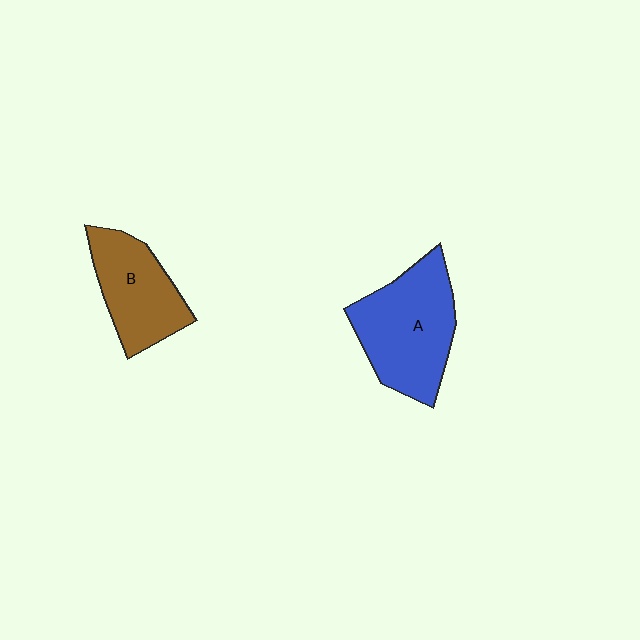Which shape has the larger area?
Shape A (blue).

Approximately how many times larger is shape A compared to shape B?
Approximately 1.4 times.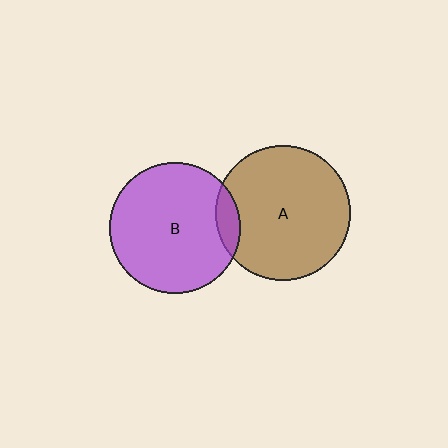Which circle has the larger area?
Circle A (brown).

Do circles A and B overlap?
Yes.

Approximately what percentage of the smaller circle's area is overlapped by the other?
Approximately 10%.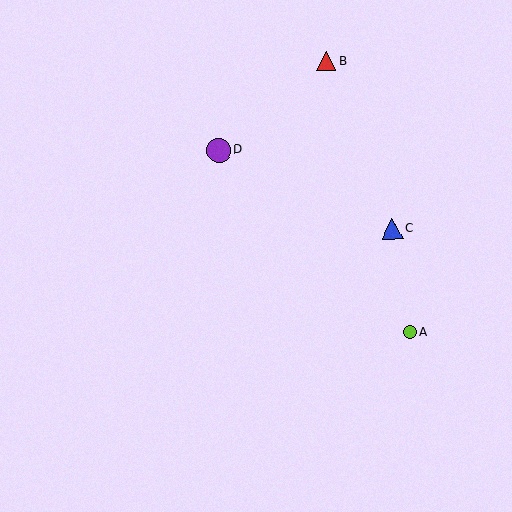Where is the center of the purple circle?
The center of the purple circle is at (219, 150).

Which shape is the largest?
The purple circle (labeled D) is the largest.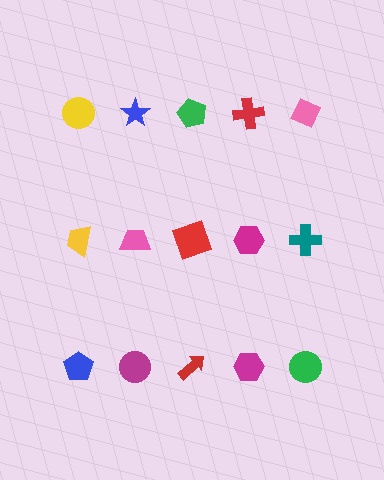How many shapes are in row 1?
5 shapes.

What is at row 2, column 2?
A pink trapezoid.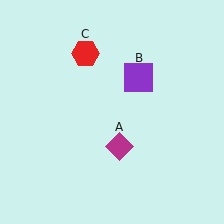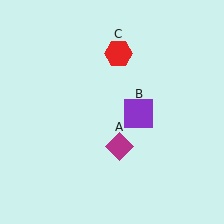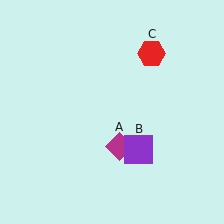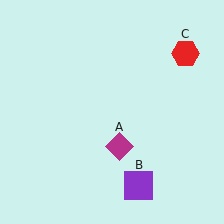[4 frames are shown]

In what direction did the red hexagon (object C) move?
The red hexagon (object C) moved right.